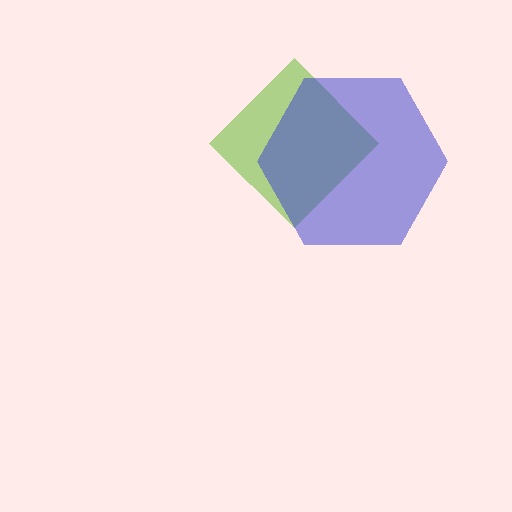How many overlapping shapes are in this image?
There are 2 overlapping shapes in the image.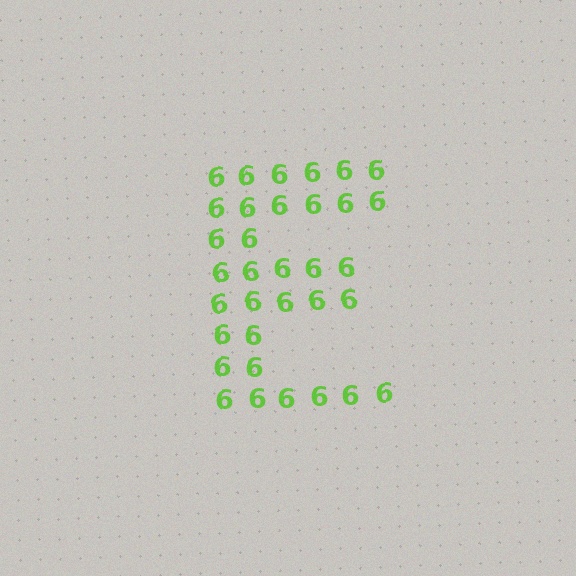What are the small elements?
The small elements are digit 6's.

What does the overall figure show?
The overall figure shows the letter E.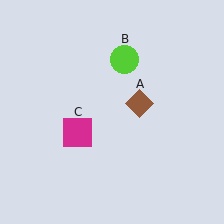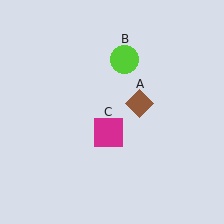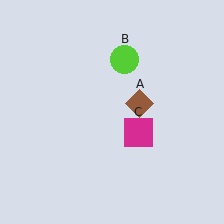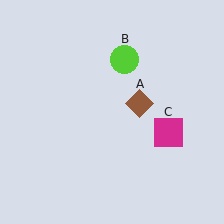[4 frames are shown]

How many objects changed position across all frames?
1 object changed position: magenta square (object C).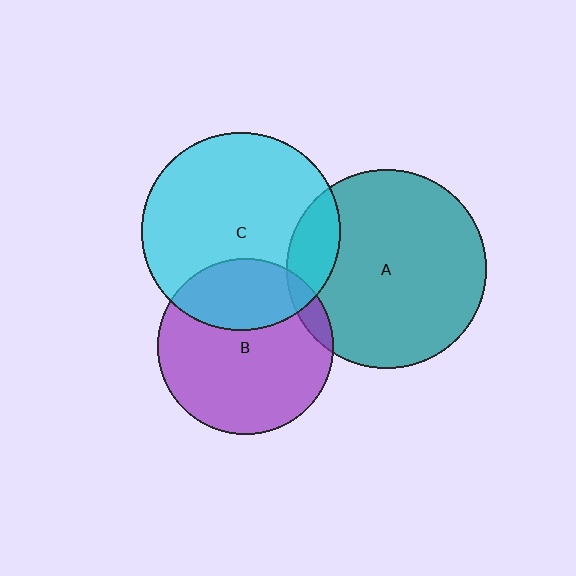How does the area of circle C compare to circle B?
Approximately 1.3 times.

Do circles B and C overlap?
Yes.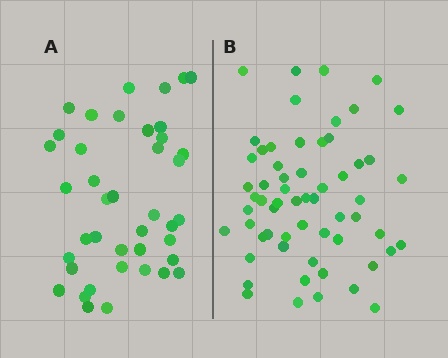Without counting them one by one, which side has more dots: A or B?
Region B (the right region) has more dots.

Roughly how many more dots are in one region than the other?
Region B has approximately 20 more dots than region A.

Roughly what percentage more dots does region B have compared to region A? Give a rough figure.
About 45% more.